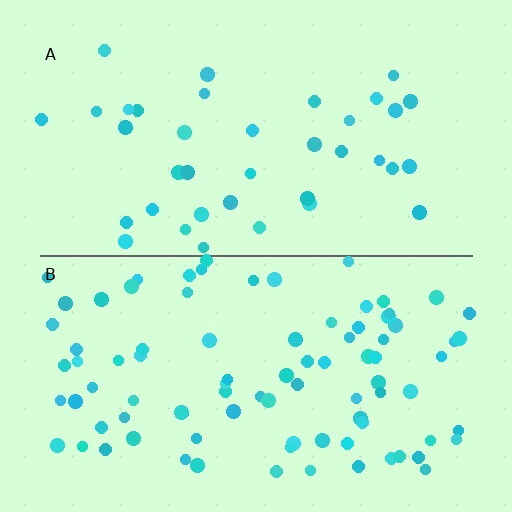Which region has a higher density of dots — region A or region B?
B (the bottom).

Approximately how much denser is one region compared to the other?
Approximately 2.3× — region B over region A.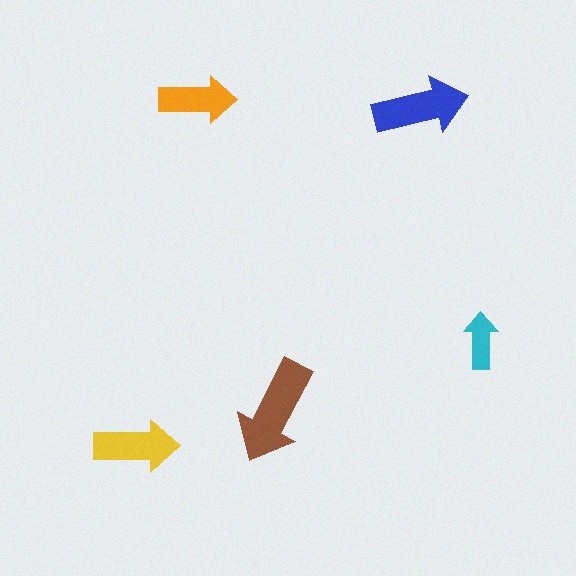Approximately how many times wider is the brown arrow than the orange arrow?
About 1.5 times wider.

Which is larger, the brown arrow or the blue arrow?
The brown one.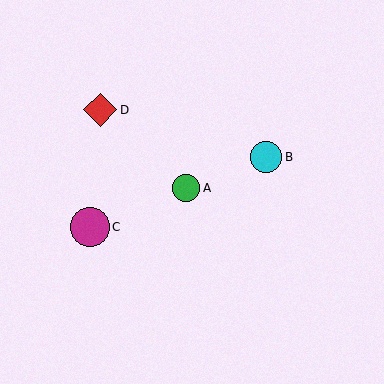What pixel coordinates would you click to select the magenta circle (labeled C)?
Click at (90, 227) to select the magenta circle C.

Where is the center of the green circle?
The center of the green circle is at (186, 188).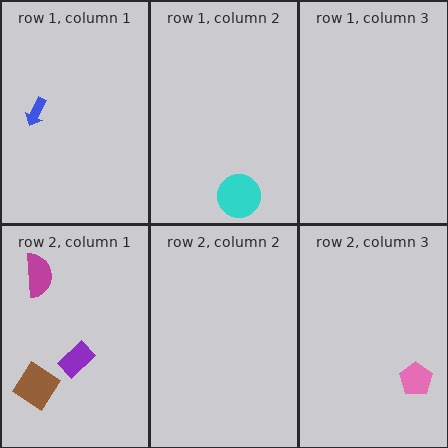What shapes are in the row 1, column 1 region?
The blue arrow.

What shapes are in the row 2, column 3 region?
The pink pentagon.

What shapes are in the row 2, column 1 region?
The magenta semicircle, the brown diamond, the purple rectangle.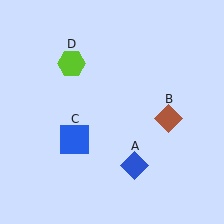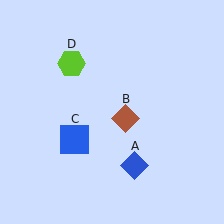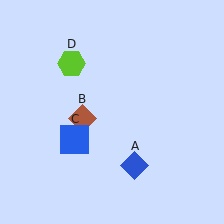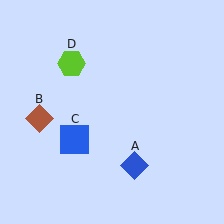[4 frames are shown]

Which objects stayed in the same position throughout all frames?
Blue diamond (object A) and blue square (object C) and lime hexagon (object D) remained stationary.